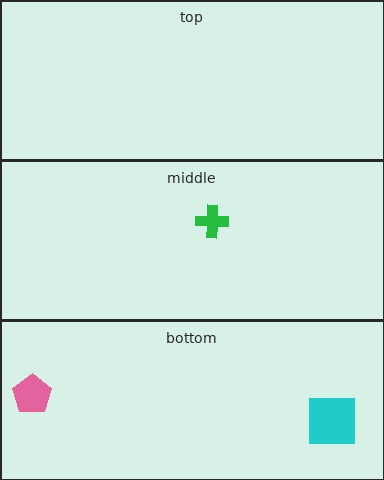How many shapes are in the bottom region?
2.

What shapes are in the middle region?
The green cross.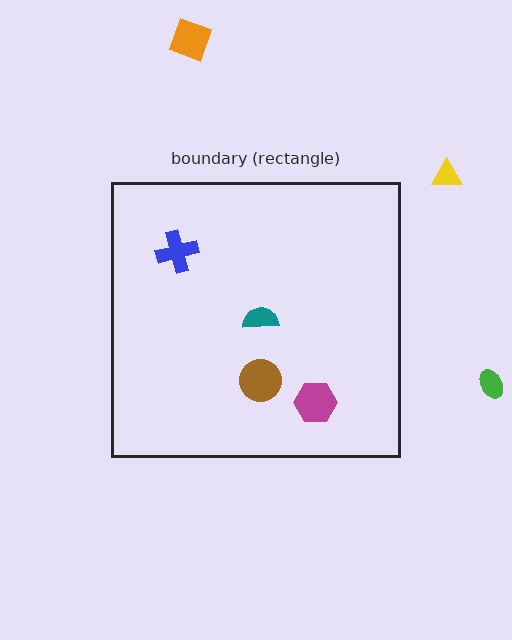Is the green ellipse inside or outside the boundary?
Outside.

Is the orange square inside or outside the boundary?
Outside.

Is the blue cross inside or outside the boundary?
Inside.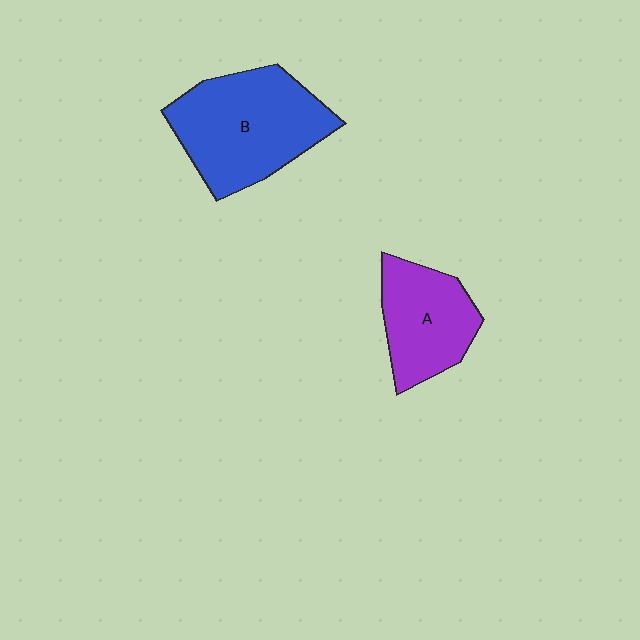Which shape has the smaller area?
Shape A (purple).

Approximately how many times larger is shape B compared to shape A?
Approximately 1.5 times.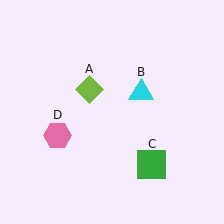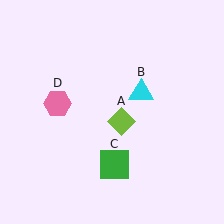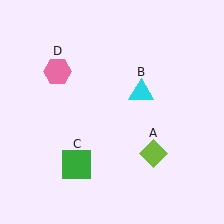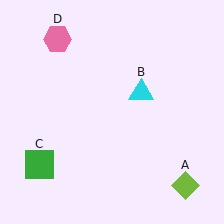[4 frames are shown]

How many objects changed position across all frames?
3 objects changed position: lime diamond (object A), green square (object C), pink hexagon (object D).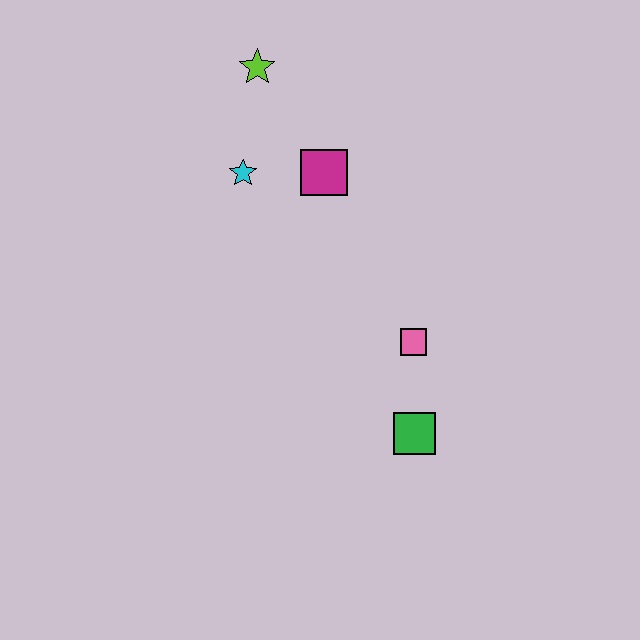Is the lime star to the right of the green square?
No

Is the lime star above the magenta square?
Yes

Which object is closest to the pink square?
The green square is closest to the pink square.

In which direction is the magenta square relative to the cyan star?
The magenta square is to the right of the cyan star.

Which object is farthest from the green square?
The lime star is farthest from the green square.